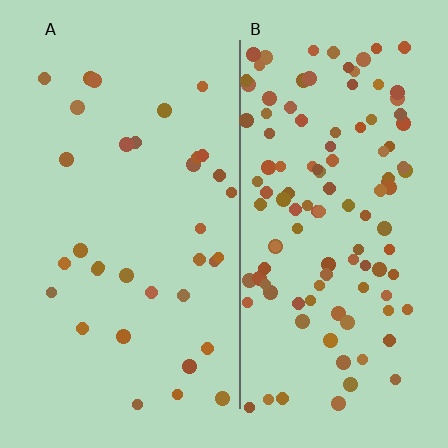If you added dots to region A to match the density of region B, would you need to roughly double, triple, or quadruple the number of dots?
Approximately triple.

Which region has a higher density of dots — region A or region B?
B (the right).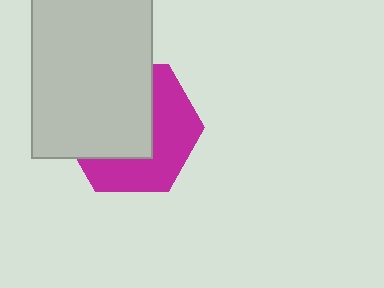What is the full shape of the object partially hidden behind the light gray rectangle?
The partially hidden object is a magenta hexagon.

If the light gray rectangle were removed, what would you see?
You would see the complete magenta hexagon.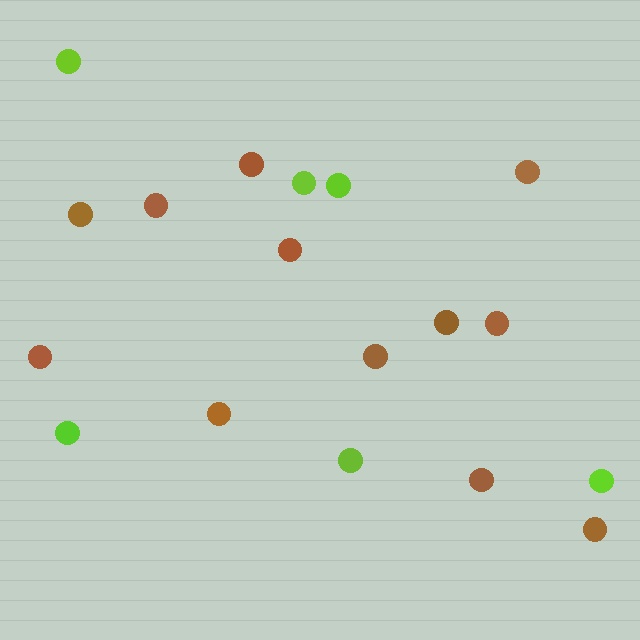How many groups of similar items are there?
There are 2 groups: one group of lime circles (6) and one group of brown circles (12).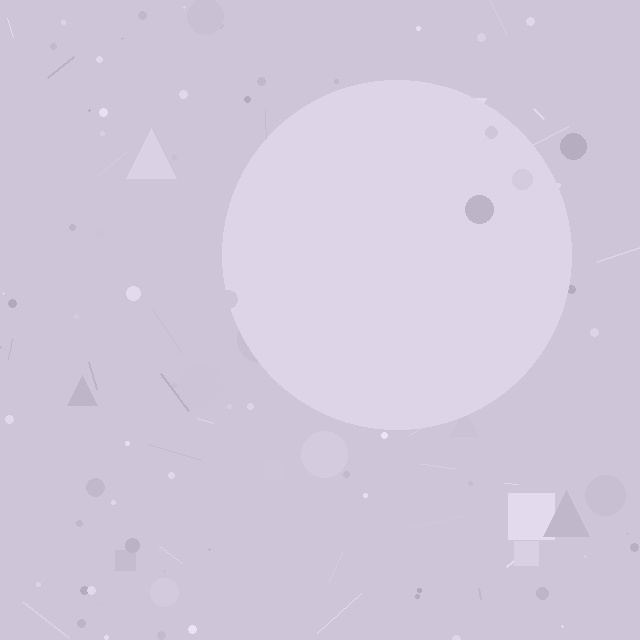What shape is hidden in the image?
A circle is hidden in the image.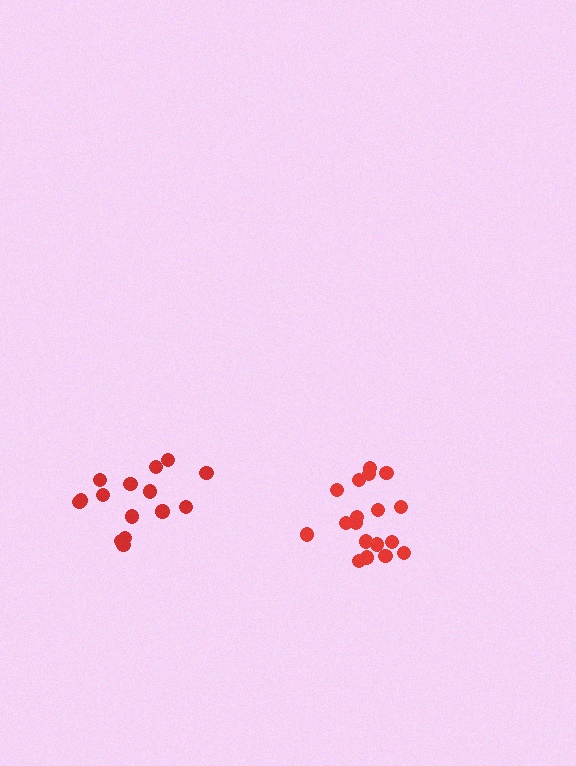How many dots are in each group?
Group 1: 18 dots, Group 2: 15 dots (33 total).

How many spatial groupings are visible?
There are 2 spatial groupings.